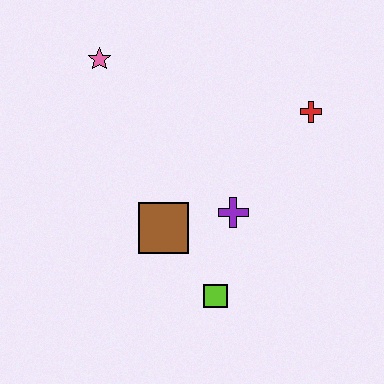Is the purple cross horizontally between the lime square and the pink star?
No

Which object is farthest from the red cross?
The pink star is farthest from the red cross.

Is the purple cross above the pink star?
No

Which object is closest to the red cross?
The purple cross is closest to the red cross.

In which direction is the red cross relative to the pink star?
The red cross is to the right of the pink star.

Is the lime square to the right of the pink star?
Yes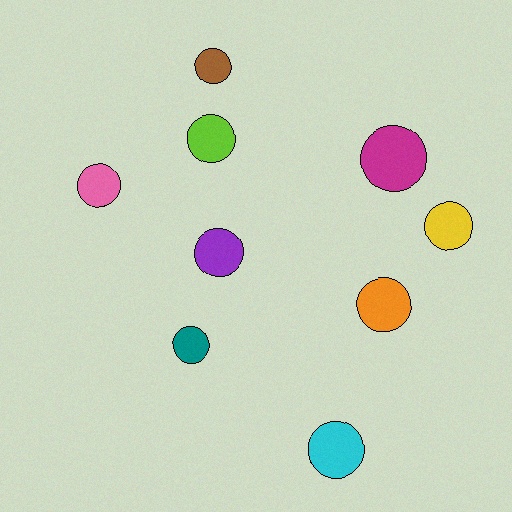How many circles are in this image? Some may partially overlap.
There are 9 circles.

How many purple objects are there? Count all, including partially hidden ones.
There is 1 purple object.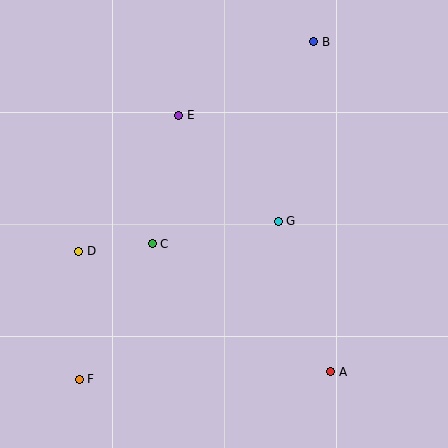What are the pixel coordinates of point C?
Point C is at (152, 244).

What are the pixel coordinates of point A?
Point A is at (331, 372).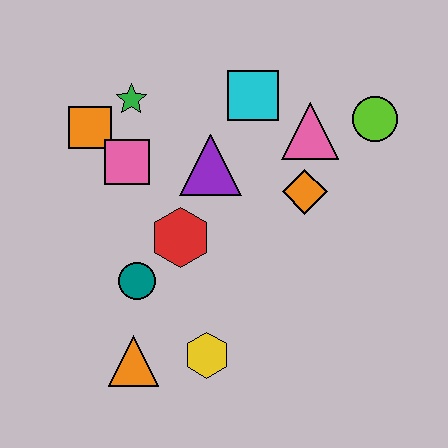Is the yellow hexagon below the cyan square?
Yes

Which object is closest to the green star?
The orange square is closest to the green star.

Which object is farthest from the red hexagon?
The lime circle is farthest from the red hexagon.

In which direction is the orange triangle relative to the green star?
The orange triangle is below the green star.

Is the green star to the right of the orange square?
Yes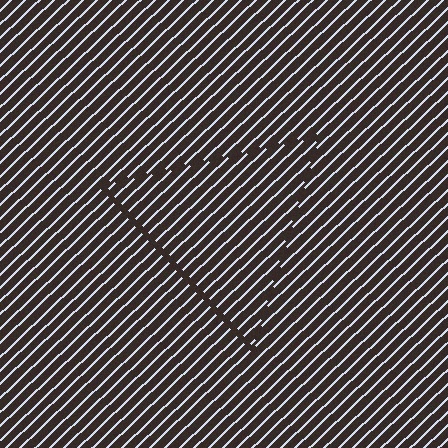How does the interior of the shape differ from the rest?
The interior of the shape contains the same grating, shifted by half a period — the contour is defined by the phase discontinuity where line-ends from the inner and outer gratings abut.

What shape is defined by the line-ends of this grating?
An illusory triangle. The interior of the shape contains the same grating, shifted by half a period — the contour is defined by the phase discontinuity where line-ends from the inner and outer gratings abut.